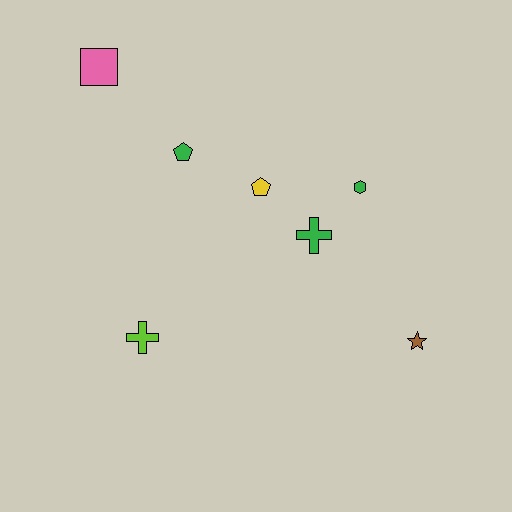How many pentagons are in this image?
There are 2 pentagons.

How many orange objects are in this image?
There are no orange objects.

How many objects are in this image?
There are 7 objects.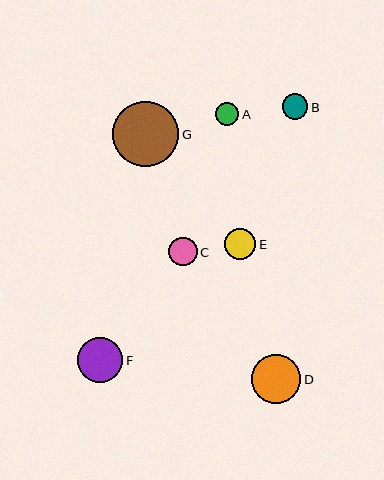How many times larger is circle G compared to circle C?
Circle G is approximately 2.3 times the size of circle C.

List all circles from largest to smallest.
From largest to smallest: G, D, F, E, C, B, A.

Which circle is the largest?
Circle G is the largest with a size of approximately 66 pixels.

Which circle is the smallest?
Circle A is the smallest with a size of approximately 23 pixels.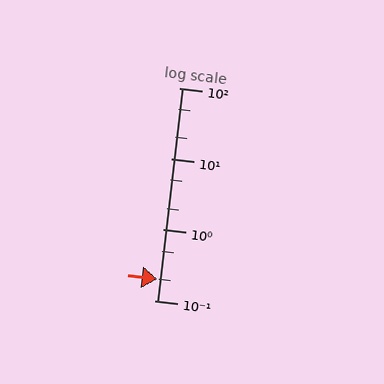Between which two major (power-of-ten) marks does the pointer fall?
The pointer is between 0.1 and 1.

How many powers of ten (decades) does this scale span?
The scale spans 3 decades, from 0.1 to 100.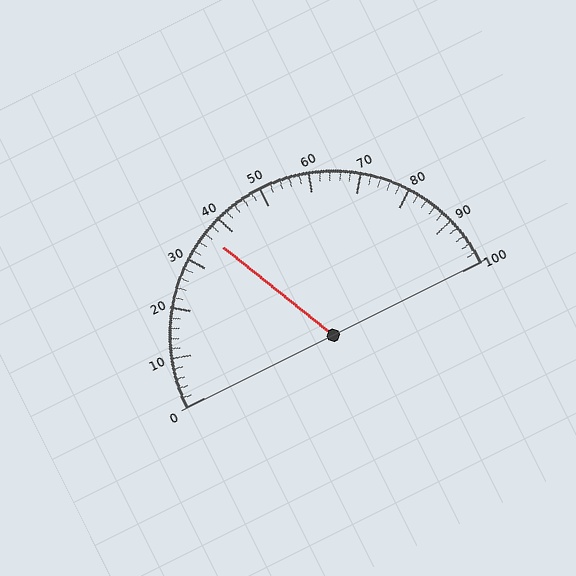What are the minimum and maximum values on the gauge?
The gauge ranges from 0 to 100.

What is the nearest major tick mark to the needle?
The nearest major tick mark is 40.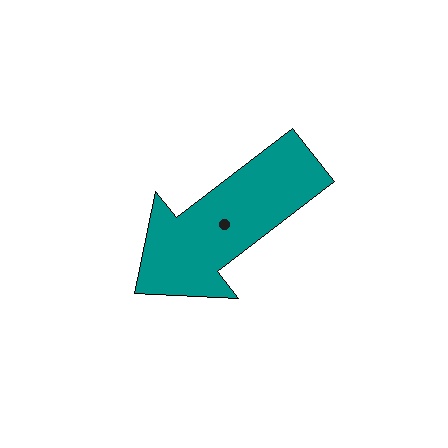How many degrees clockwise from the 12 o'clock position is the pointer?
Approximately 232 degrees.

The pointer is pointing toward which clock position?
Roughly 8 o'clock.